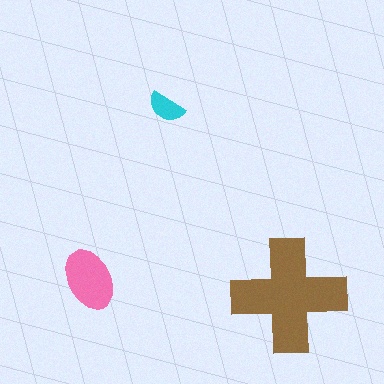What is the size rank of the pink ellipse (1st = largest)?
2nd.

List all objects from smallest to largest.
The cyan semicircle, the pink ellipse, the brown cross.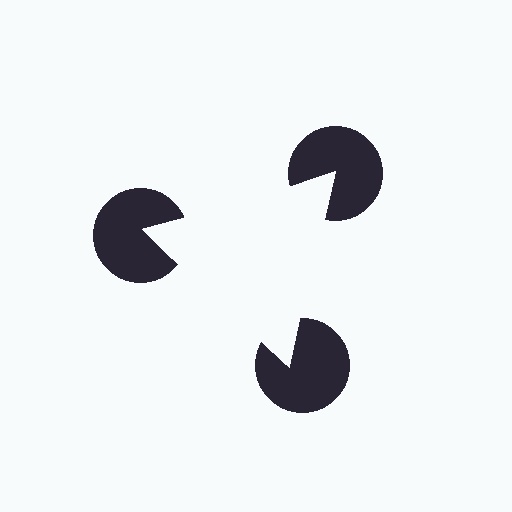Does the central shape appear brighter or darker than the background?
It typically appears slightly brighter than the background, even though no actual brightness change is drawn.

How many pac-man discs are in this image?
There are 3 — one at each vertex of the illusory triangle.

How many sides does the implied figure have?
3 sides.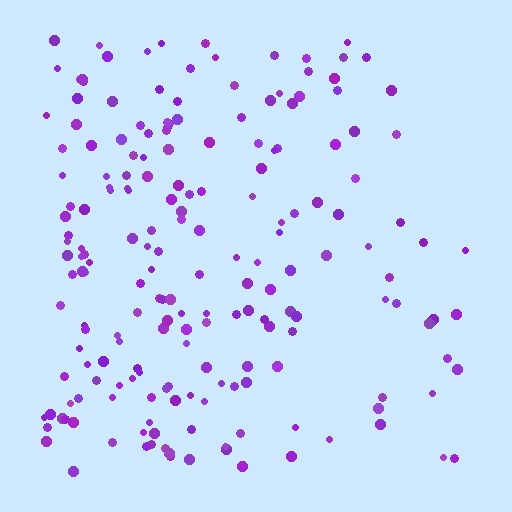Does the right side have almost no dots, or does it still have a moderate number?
Still a moderate number, just noticeably fewer than the left.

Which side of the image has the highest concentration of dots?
The left.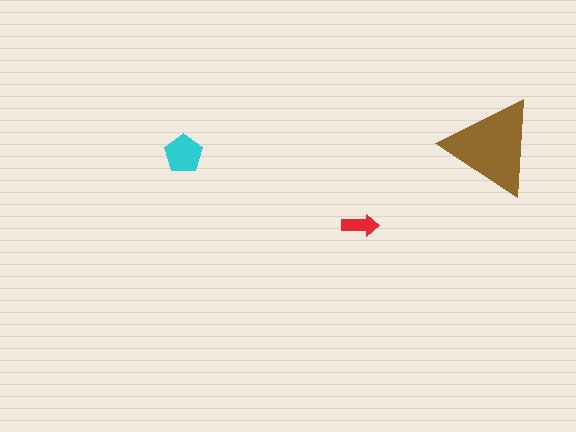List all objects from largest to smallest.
The brown triangle, the cyan pentagon, the red arrow.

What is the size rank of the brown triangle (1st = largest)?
1st.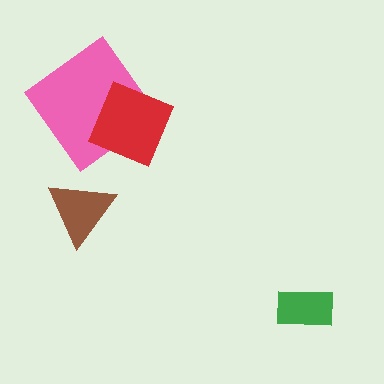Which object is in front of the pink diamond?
The red diamond is in front of the pink diamond.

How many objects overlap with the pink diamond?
1 object overlaps with the pink diamond.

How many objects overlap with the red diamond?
1 object overlaps with the red diamond.